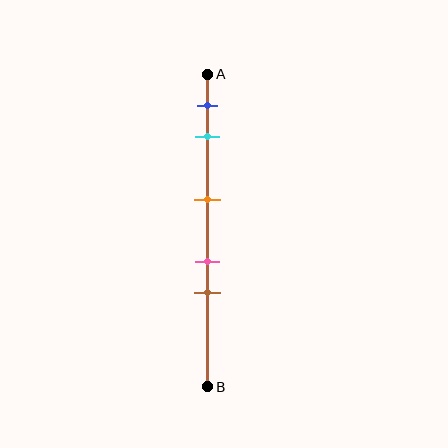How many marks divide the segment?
There are 5 marks dividing the segment.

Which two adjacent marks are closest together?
The pink and brown marks are the closest adjacent pair.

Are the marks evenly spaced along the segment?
No, the marks are not evenly spaced.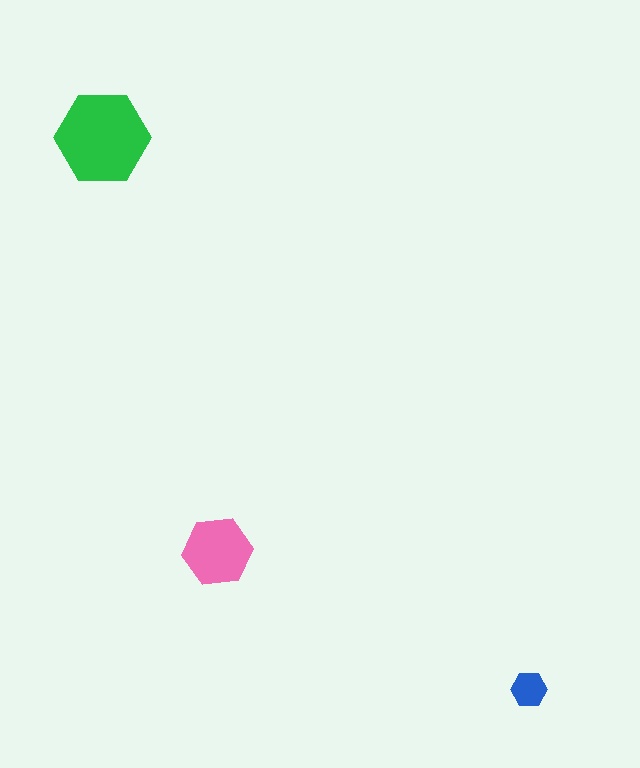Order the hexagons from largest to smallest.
the green one, the pink one, the blue one.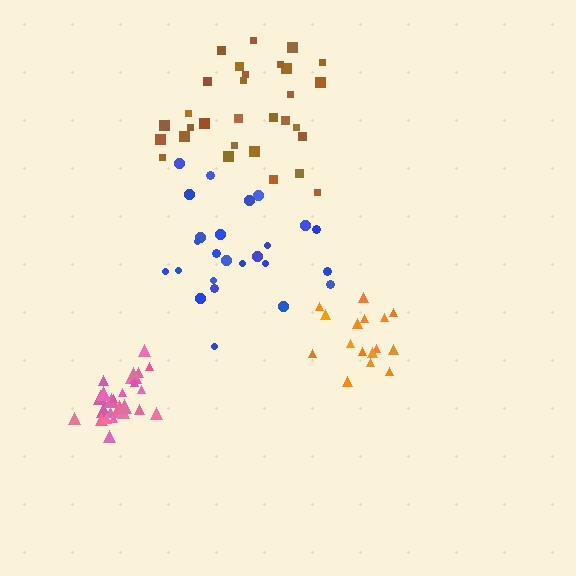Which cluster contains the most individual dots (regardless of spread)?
Brown (30).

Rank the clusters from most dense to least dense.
pink, orange, brown, blue.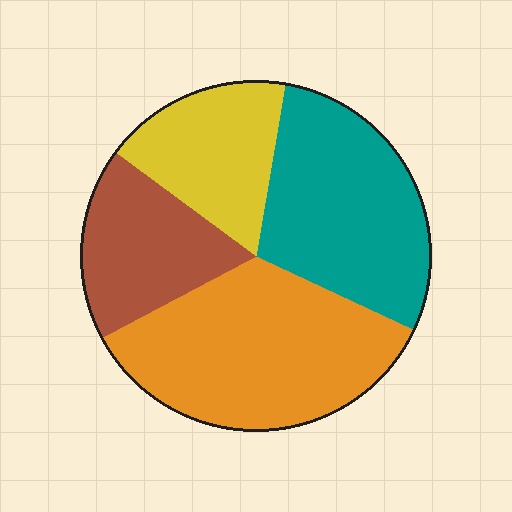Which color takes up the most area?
Orange, at roughly 35%.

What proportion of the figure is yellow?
Yellow covers about 20% of the figure.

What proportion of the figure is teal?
Teal covers roughly 30% of the figure.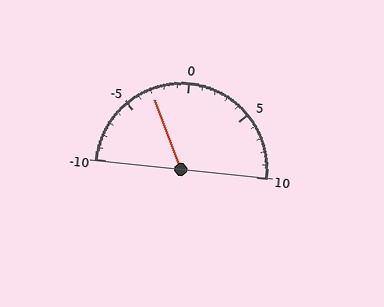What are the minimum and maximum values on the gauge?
The gauge ranges from -10 to 10.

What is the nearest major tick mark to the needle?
The nearest major tick mark is -5.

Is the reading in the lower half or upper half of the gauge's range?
The reading is in the lower half of the range (-10 to 10).